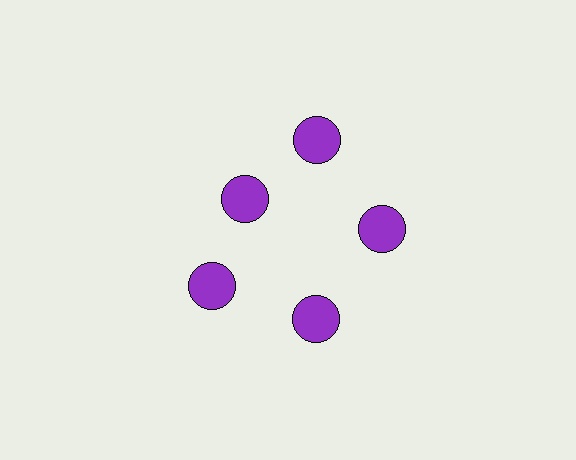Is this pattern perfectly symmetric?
No. The 5 purple circles are arranged in a ring, but one element near the 10 o'clock position is pulled inward toward the center, breaking the 5-fold rotational symmetry.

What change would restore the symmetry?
The symmetry would be restored by moving it outward, back onto the ring so that all 5 circles sit at equal angles and equal distance from the center.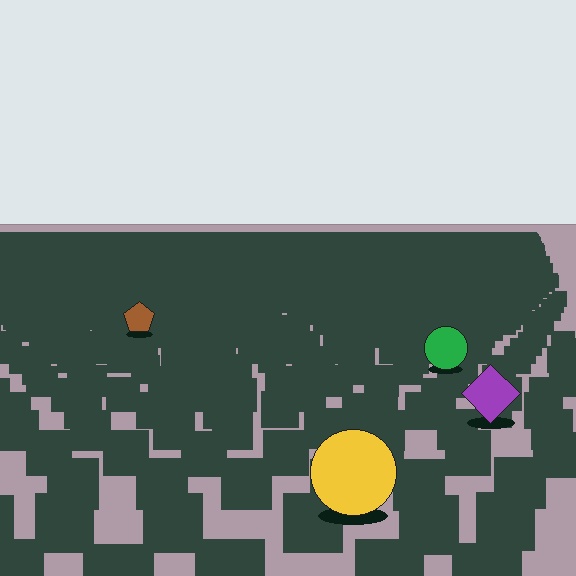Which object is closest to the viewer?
The yellow circle is closest. The texture marks near it are larger and more spread out.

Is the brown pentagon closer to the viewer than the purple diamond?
No. The purple diamond is closer — you can tell from the texture gradient: the ground texture is coarser near it.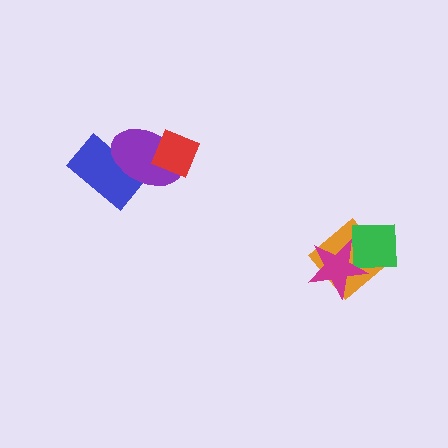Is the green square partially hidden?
Yes, it is partially covered by another shape.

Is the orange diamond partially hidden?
Yes, it is partially covered by another shape.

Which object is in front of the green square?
The magenta star is in front of the green square.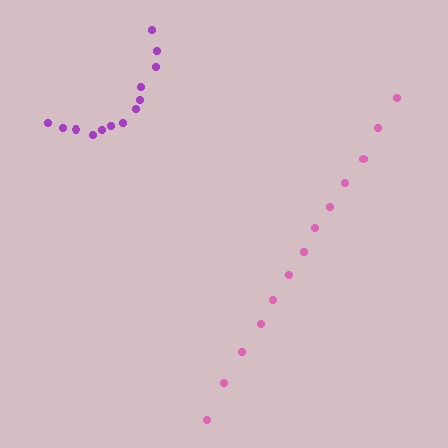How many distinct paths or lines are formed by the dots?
There are 2 distinct paths.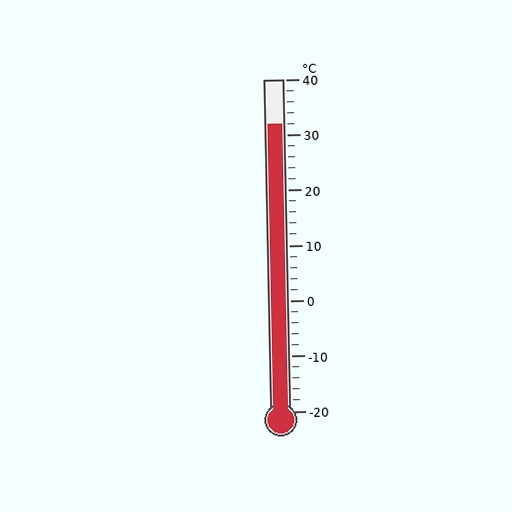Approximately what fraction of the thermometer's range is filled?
The thermometer is filled to approximately 85% of its range.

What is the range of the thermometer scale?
The thermometer scale ranges from -20°C to 40°C.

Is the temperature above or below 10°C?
The temperature is above 10°C.